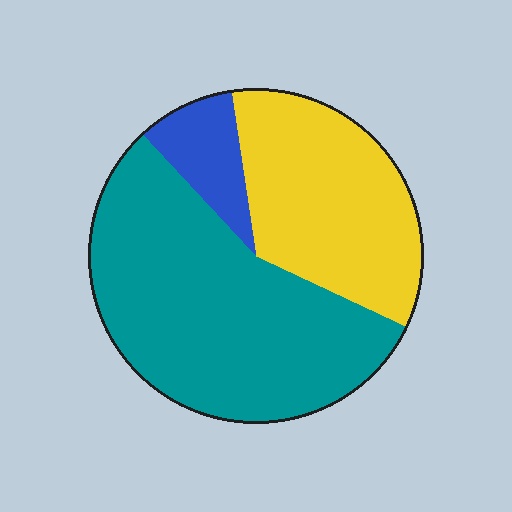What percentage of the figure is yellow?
Yellow takes up about one third (1/3) of the figure.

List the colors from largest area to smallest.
From largest to smallest: teal, yellow, blue.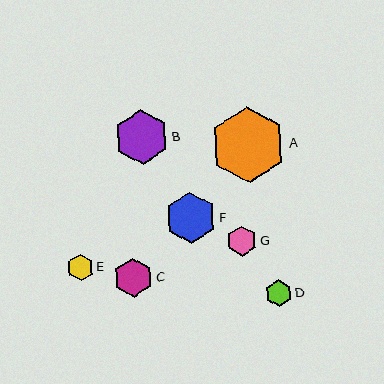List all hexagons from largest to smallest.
From largest to smallest: A, B, F, C, G, D, E.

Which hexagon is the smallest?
Hexagon E is the smallest with a size of approximately 27 pixels.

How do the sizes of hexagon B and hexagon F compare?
Hexagon B and hexagon F are approximately the same size.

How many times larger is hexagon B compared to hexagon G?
Hexagon B is approximately 1.8 times the size of hexagon G.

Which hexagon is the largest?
Hexagon A is the largest with a size of approximately 76 pixels.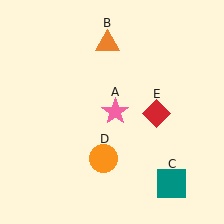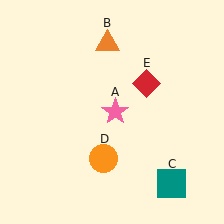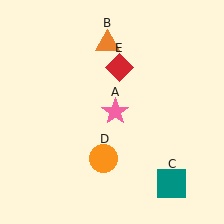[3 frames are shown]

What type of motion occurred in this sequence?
The red diamond (object E) rotated counterclockwise around the center of the scene.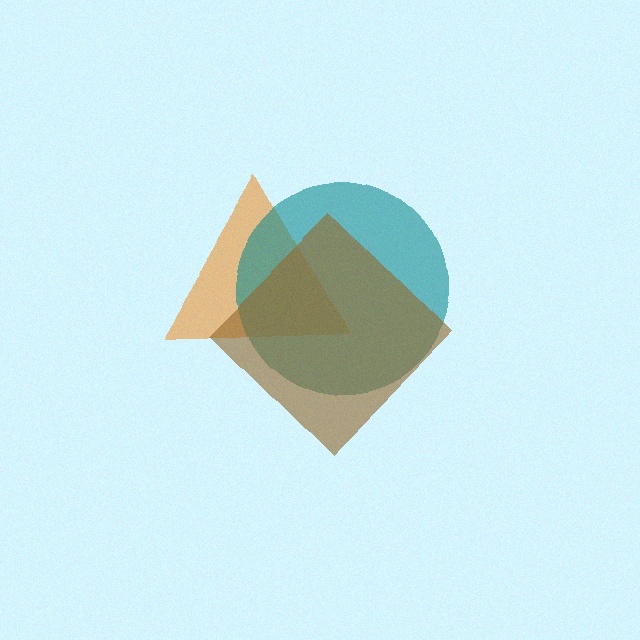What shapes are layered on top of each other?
The layered shapes are: an orange triangle, a teal circle, a brown diamond.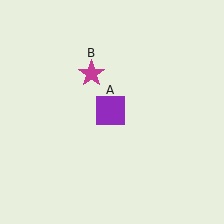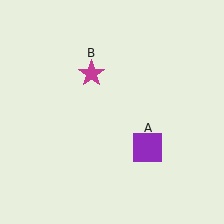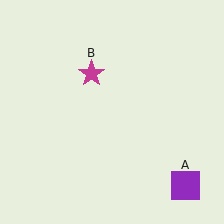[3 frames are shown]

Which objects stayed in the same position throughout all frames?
Magenta star (object B) remained stationary.